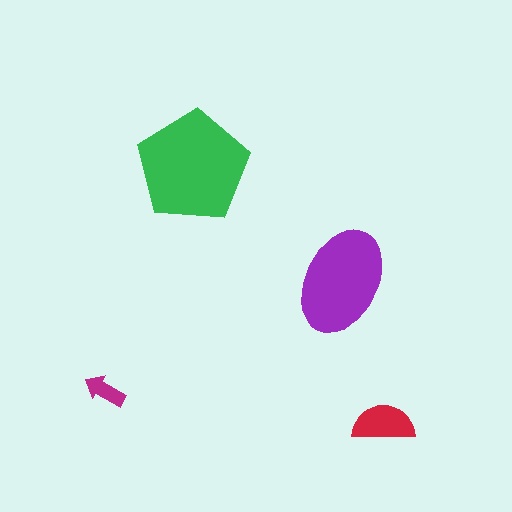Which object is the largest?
The green pentagon.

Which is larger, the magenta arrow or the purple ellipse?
The purple ellipse.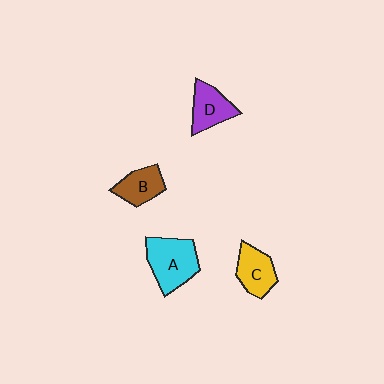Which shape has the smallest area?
Shape B (brown).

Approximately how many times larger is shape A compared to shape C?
Approximately 1.4 times.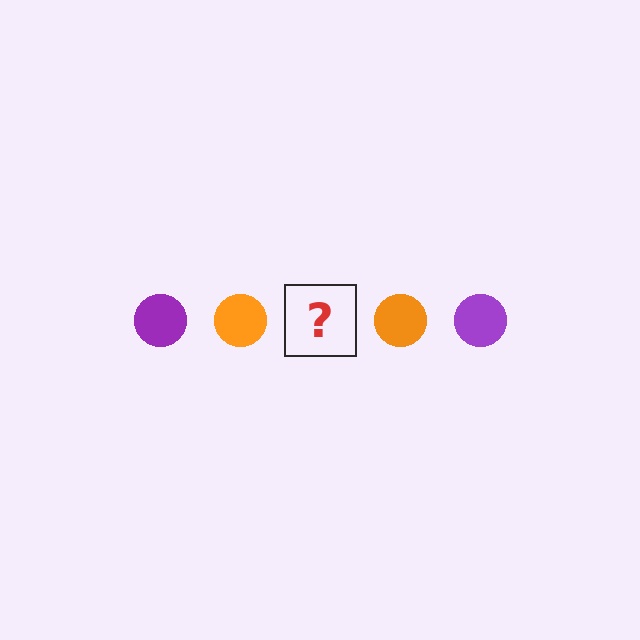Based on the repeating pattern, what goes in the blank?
The blank should be a purple circle.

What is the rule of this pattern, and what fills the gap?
The rule is that the pattern cycles through purple, orange circles. The gap should be filled with a purple circle.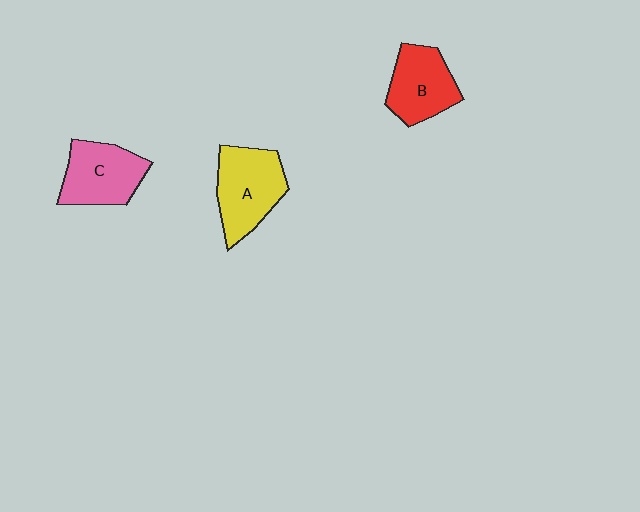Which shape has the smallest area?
Shape B (red).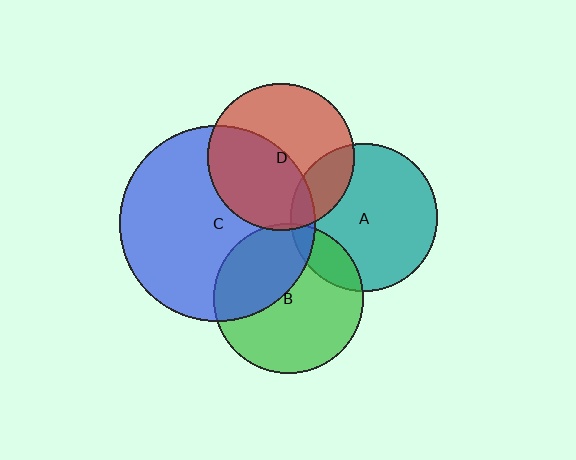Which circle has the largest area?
Circle C (blue).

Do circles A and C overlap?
Yes.